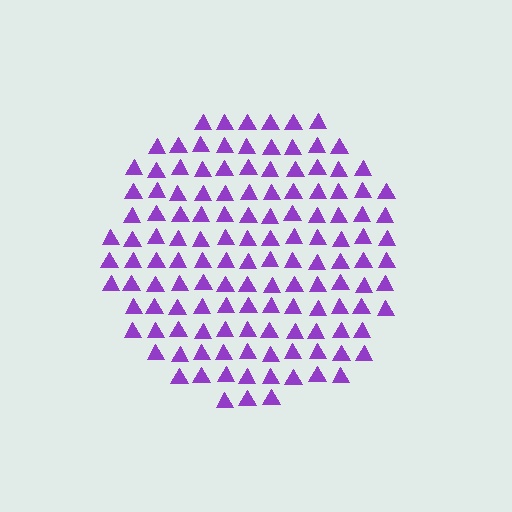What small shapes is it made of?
It is made of small triangles.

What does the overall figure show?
The overall figure shows a circle.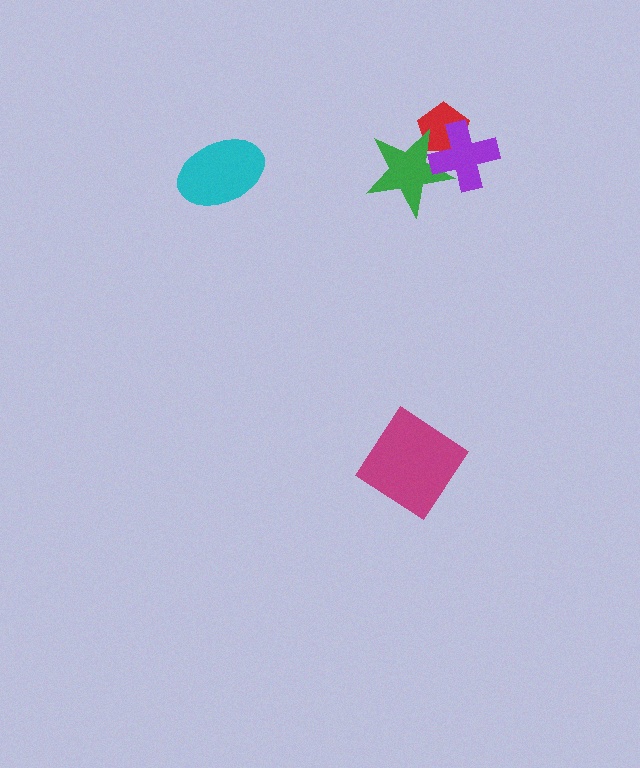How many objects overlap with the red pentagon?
2 objects overlap with the red pentagon.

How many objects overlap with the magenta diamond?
0 objects overlap with the magenta diamond.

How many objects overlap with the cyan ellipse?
0 objects overlap with the cyan ellipse.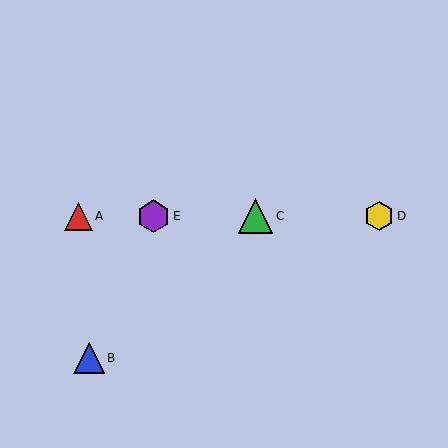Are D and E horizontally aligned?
Yes, both are at y≈216.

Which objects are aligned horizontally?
Objects A, C, D, E are aligned horizontally.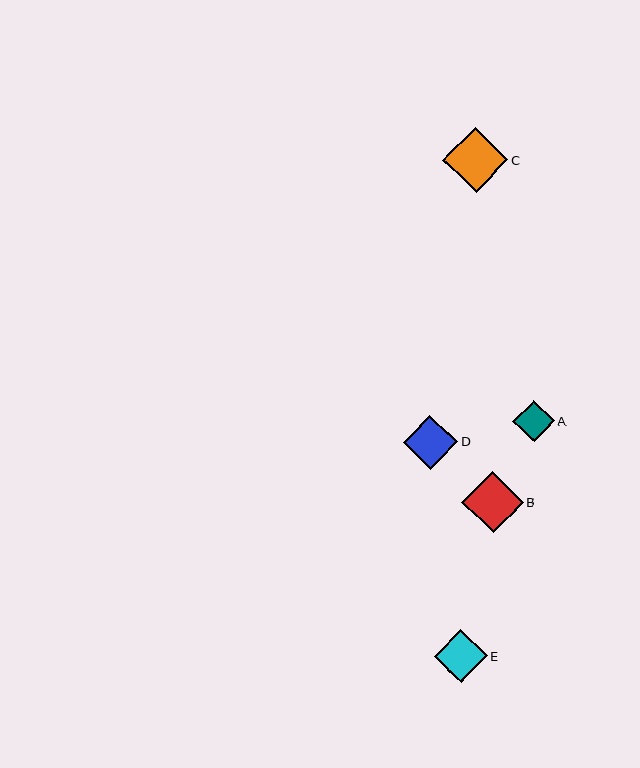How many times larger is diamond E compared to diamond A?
Diamond E is approximately 1.3 times the size of diamond A.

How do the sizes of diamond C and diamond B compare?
Diamond C and diamond B are approximately the same size.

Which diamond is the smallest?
Diamond A is the smallest with a size of approximately 42 pixels.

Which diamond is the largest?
Diamond C is the largest with a size of approximately 65 pixels.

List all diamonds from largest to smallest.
From largest to smallest: C, B, D, E, A.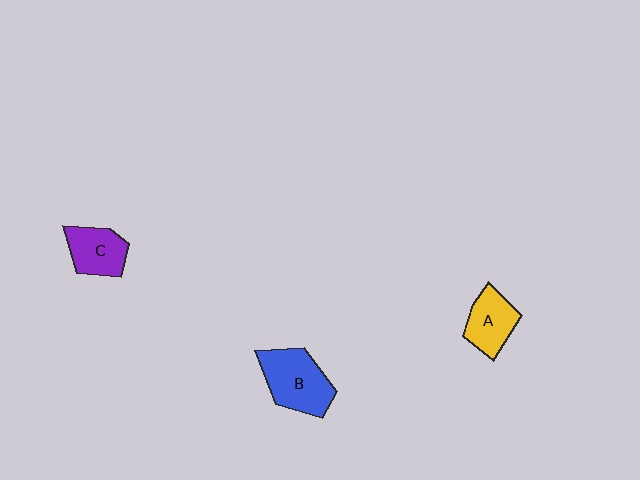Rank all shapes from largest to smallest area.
From largest to smallest: B (blue), A (yellow), C (purple).